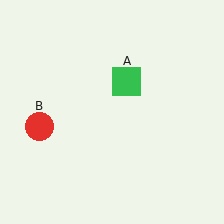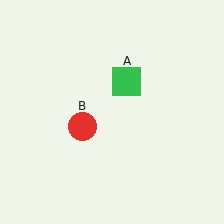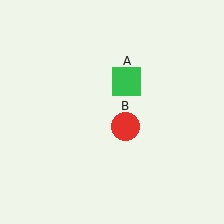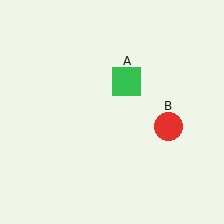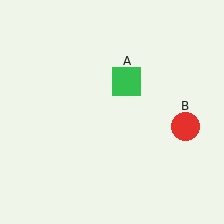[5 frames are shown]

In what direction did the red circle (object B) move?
The red circle (object B) moved right.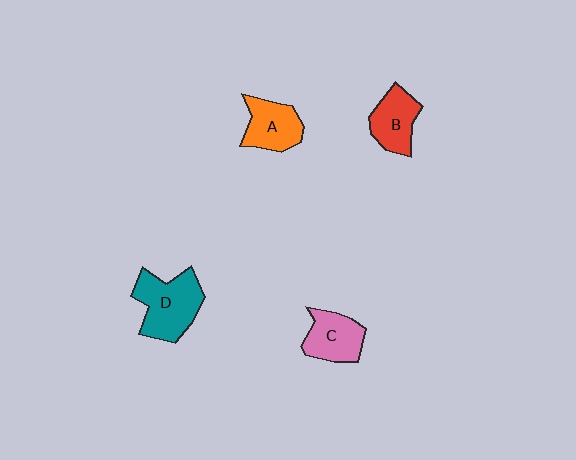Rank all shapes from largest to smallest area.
From largest to smallest: D (teal), A (orange), C (pink), B (red).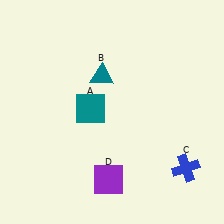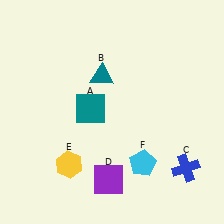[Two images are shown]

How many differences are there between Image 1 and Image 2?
There are 2 differences between the two images.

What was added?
A yellow hexagon (E), a cyan pentagon (F) were added in Image 2.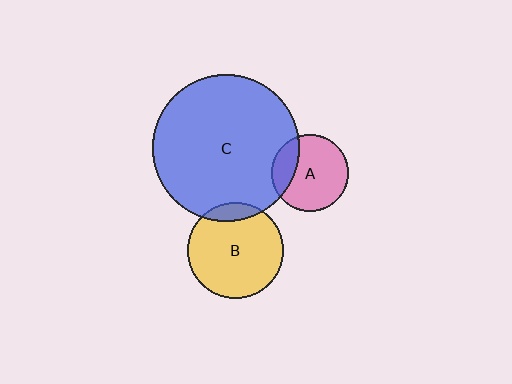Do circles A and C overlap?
Yes.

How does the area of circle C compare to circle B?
Approximately 2.3 times.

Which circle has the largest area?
Circle C (blue).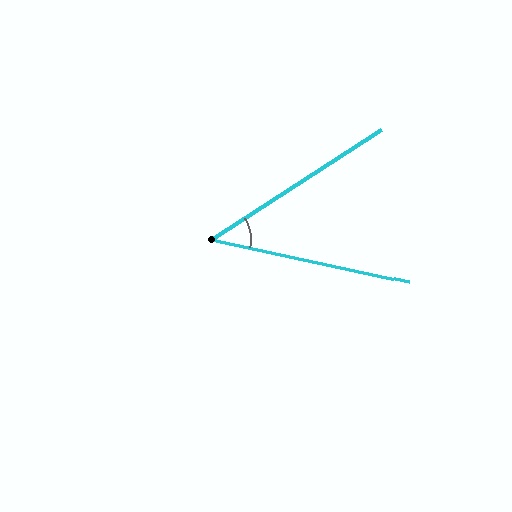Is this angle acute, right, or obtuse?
It is acute.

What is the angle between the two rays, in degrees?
Approximately 45 degrees.